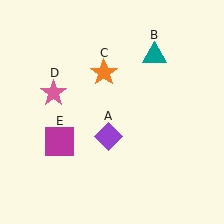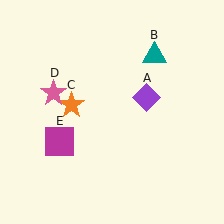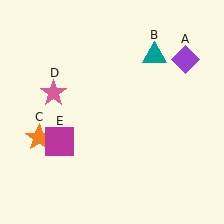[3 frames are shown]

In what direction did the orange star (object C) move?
The orange star (object C) moved down and to the left.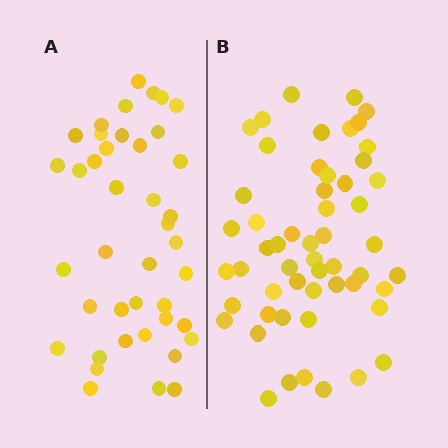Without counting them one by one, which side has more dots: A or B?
Region B (the right region) has more dots.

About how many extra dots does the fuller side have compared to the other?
Region B has approximately 15 more dots than region A.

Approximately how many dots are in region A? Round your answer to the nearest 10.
About 40 dots. (The exact count is 41, which rounds to 40.)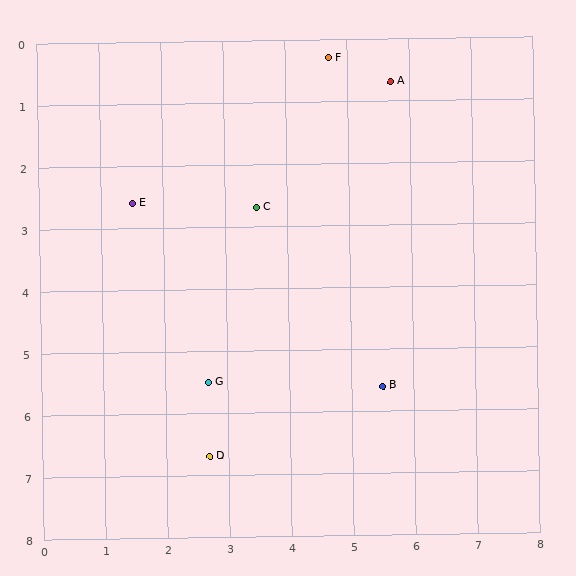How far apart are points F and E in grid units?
Points F and E are about 3.9 grid units apart.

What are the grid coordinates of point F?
Point F is at approximately (4.7, 0.3).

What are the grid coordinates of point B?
Point B is at approximately (5.5, 5.6).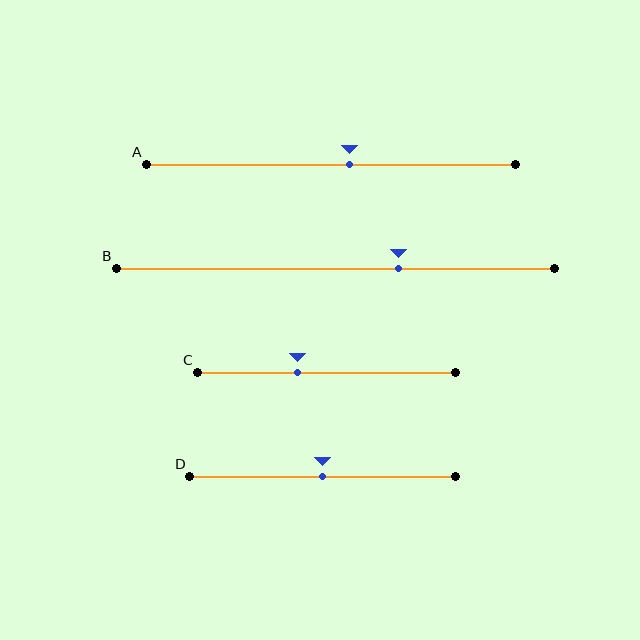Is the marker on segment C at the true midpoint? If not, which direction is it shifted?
No, the marker on segment C is shifted to the left by about 11% of the segment length.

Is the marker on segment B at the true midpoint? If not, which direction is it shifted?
No, the marker on segment B is shifted to the right by about 14% of the segment length.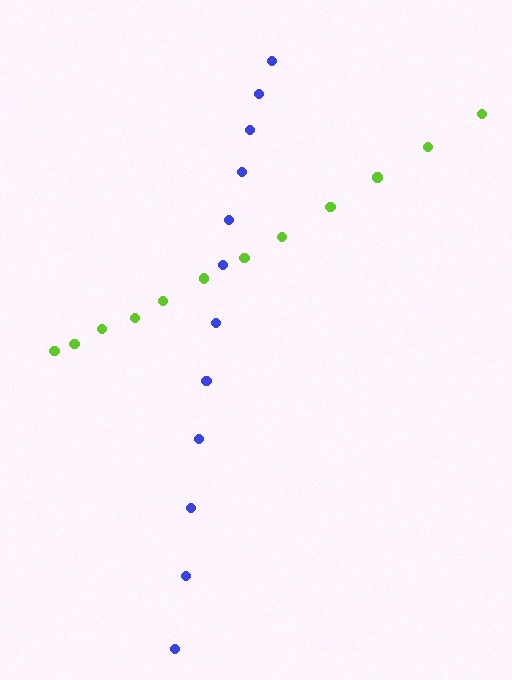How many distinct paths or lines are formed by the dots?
There are 2 distinct paths.